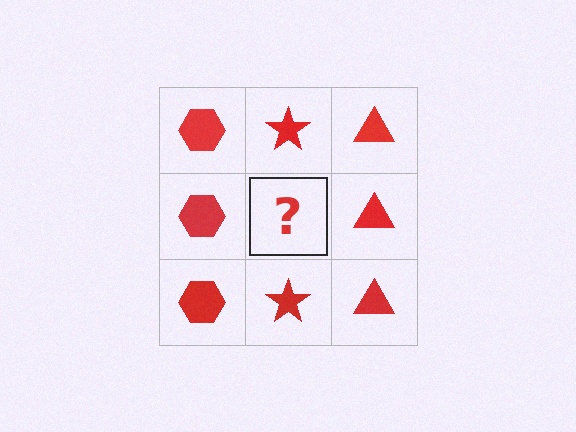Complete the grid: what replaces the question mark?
The question mark should be replaced with a red star.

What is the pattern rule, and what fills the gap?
The rule is that each column has a consistent shape. The gap should be filled with a red star.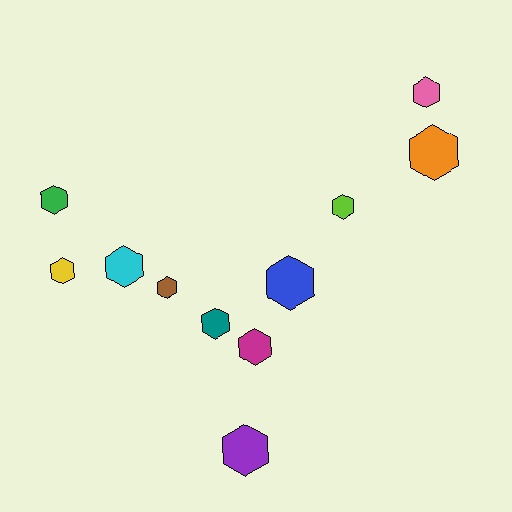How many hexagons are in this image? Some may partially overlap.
There are 11 hexagons.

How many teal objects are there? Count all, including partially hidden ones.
There is 1 teal object.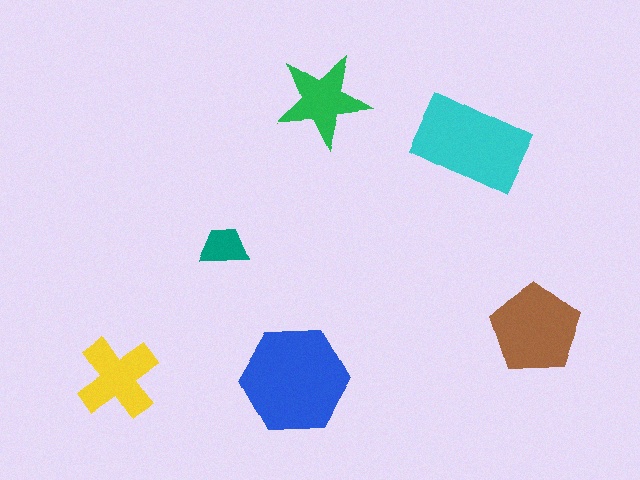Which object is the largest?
The blue hexagon.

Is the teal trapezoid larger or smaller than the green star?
Smaller.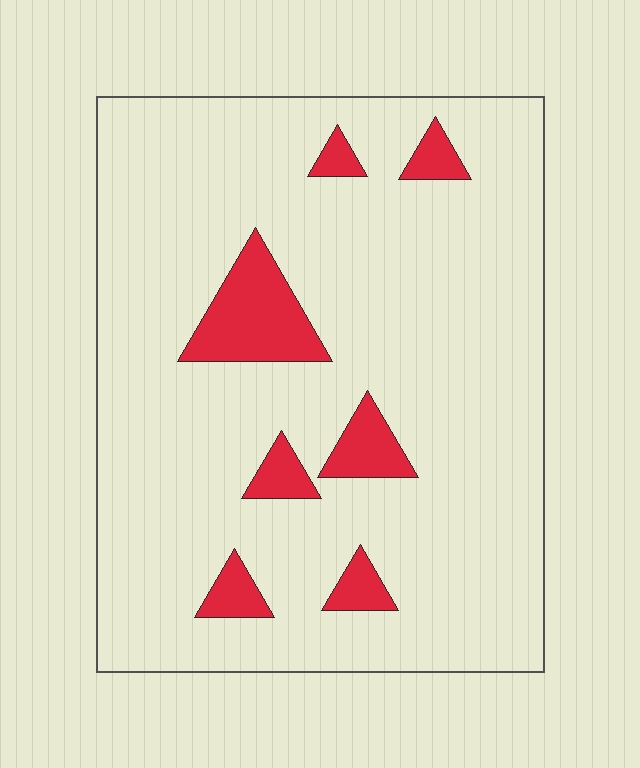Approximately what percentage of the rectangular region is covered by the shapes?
Approximately 10%.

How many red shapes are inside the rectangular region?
7.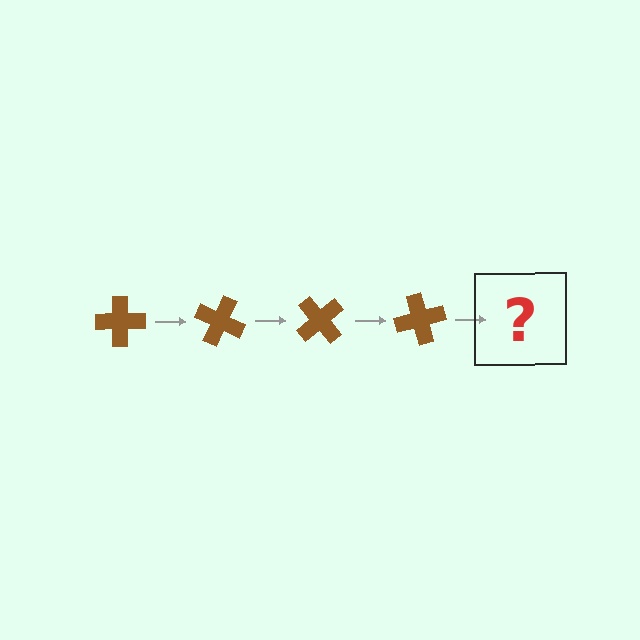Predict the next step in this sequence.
The next step is a brown cross rotated 100 degrees.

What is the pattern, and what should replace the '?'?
The pattern is that the cross rotates 25 degrees each step. The '?' should be a brown cross rotated 100 degrees.